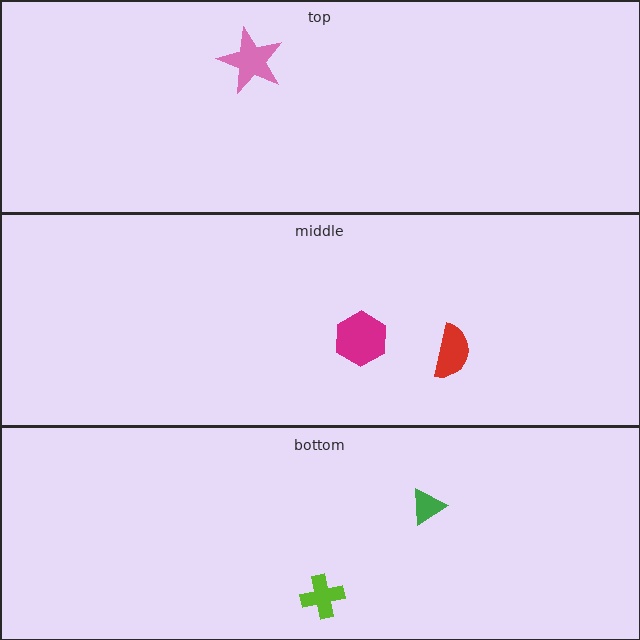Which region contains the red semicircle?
The middle region.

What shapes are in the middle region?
The magenta hexagon, the red semicircle.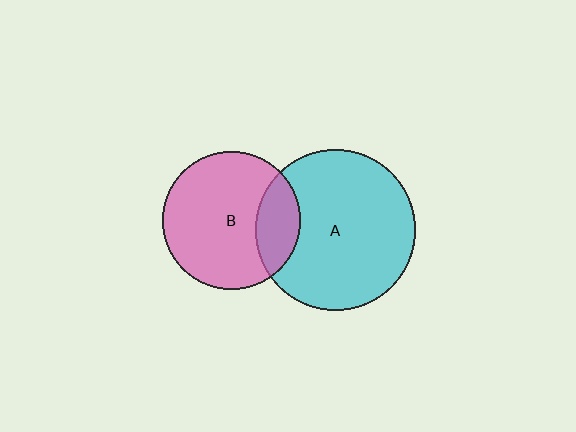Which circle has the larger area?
Circle A (cyan).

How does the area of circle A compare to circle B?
Approximately 1.4 times.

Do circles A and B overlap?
Yes.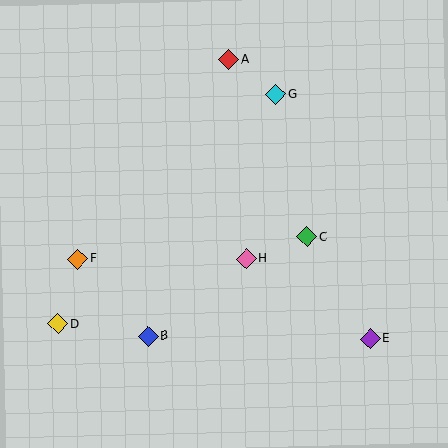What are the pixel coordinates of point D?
Point D is at (58, 324).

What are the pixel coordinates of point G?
Point G is at (275, 95).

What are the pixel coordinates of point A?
Point A is at (229, 60).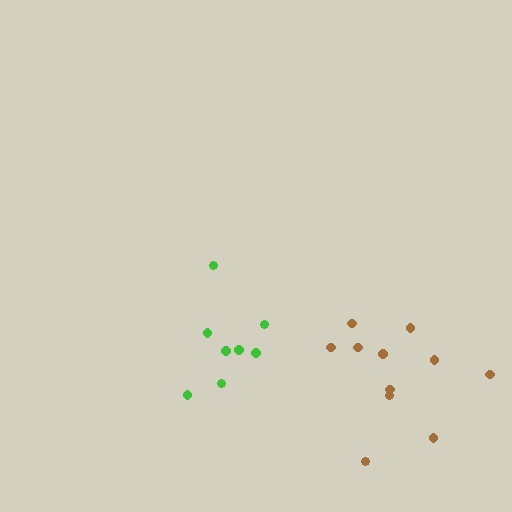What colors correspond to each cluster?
The clusters are colored: green, brown.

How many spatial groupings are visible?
There are 2 spatial groupings.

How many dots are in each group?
Group 1: 8 dots, Group 2: 11 dots (19 total).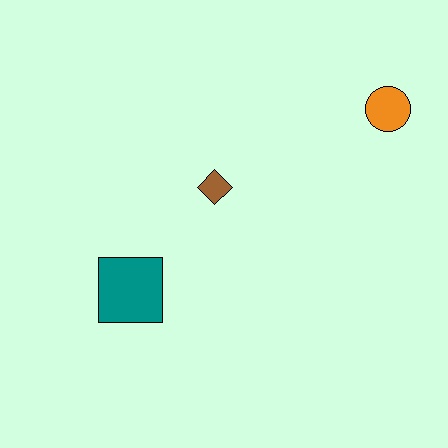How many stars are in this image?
There are no stars.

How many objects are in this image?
There are 3 objects.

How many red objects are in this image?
There are no red objects.